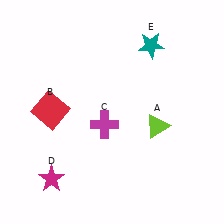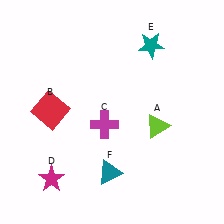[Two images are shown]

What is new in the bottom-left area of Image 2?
A teal triangle (F) was added in the bottom-left area of Image 2.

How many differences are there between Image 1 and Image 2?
There is 1 difference between the two images.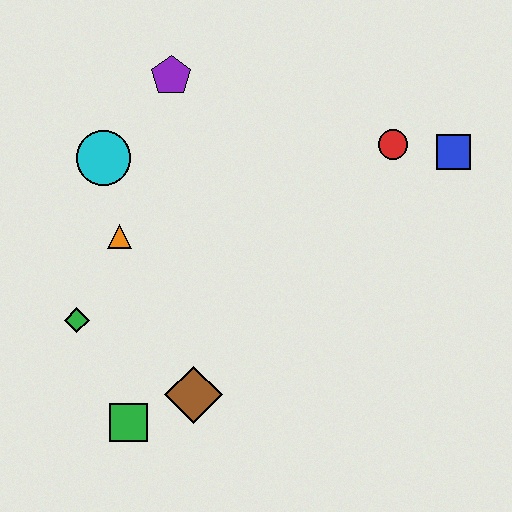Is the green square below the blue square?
Yes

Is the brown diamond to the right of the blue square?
No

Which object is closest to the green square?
The brown diamond is closest to the green square.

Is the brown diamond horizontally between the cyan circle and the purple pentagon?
No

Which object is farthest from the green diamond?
The blue square is farthest from the green diamond.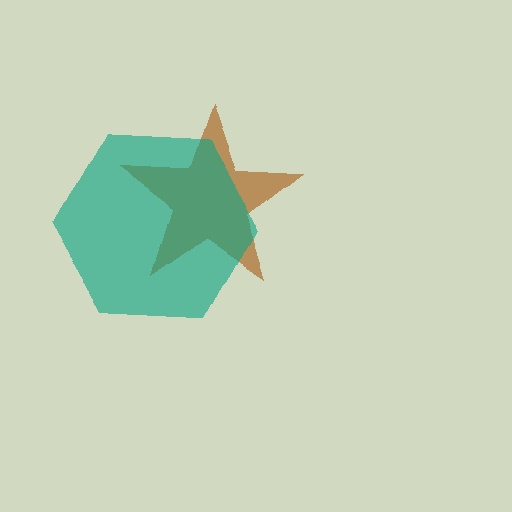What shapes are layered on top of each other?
The layered shapes are: a brown star, a teal hexagon.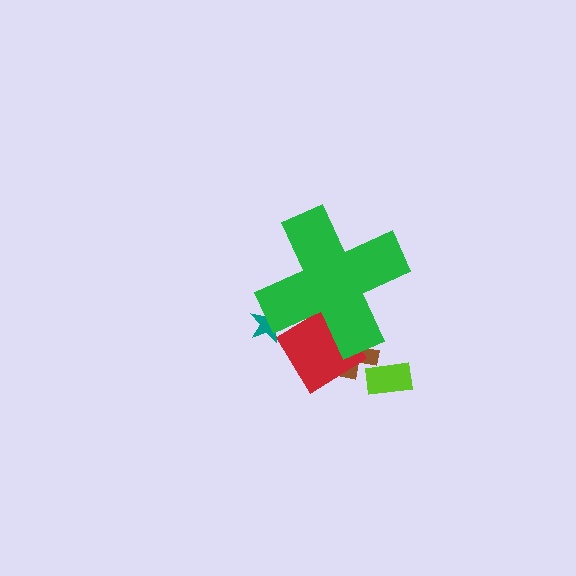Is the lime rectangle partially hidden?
No, the lime rectangle is fully visible.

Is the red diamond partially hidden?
Yes, the red diamond is partially hidden behind the green cross.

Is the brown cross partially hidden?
Yes, the brown cross is partially hidden behind the green cross.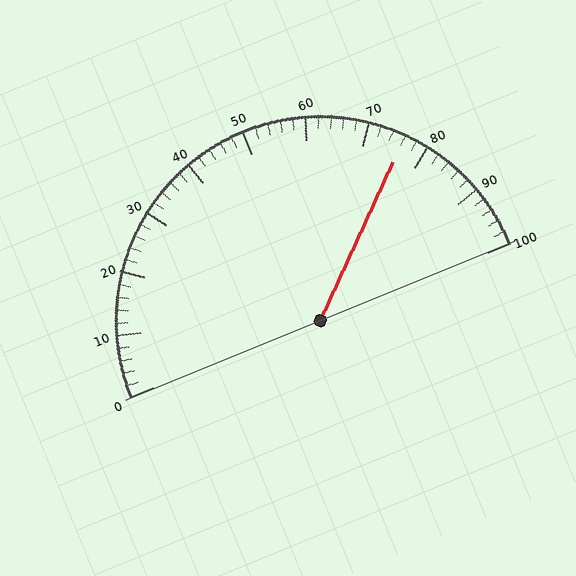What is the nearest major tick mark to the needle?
The nearest major tick mark is 80.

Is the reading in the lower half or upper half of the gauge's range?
The reading is in the upper half of the range (0 to 100).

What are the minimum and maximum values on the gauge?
The gauge ranges from 0 to 100.